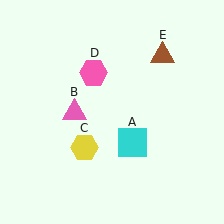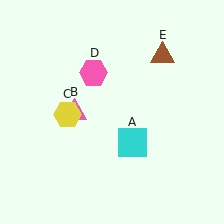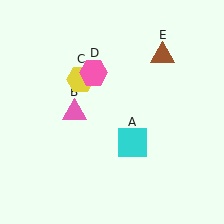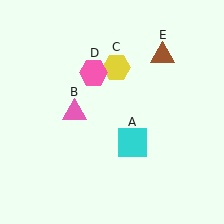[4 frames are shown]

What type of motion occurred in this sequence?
The yellow hexagon (object C) rotated clockwise around the center of the scene.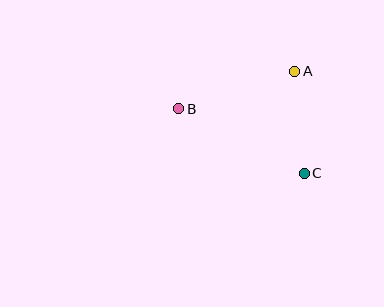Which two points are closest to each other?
Points A and C are closest to each other.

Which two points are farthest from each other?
Points B and C are farthest from each other.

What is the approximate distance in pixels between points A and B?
The distance between A and B is approximately 122 pixels.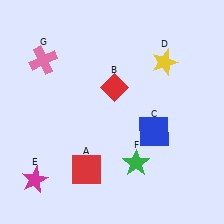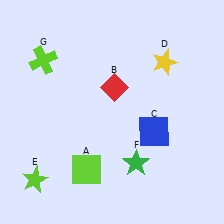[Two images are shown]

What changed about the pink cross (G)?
In Image 1, G is pink. In Image 2, it changed to lime.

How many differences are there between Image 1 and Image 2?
There are 3 differences between the two images.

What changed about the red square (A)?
In Image 1, A is red. In Image 2, it changed to lime.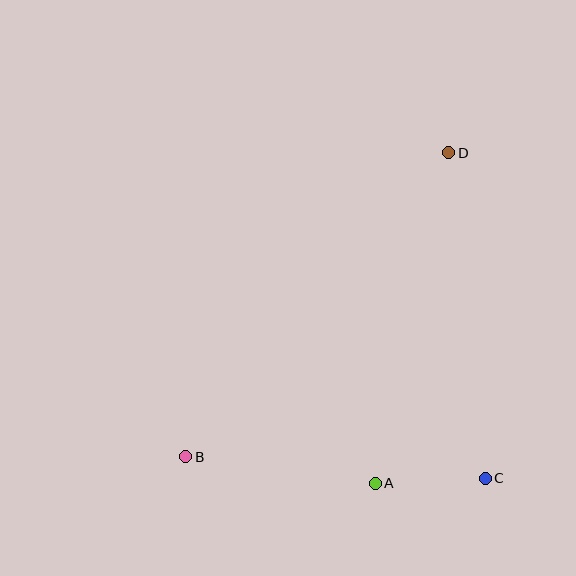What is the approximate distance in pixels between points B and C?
The distance between B and C is approximately 301 pixels.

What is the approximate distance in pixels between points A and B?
The distance between A and B is approximately 191 pixels.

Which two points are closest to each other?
Points A and C are closest to each other.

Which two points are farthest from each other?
Points B and D are farthest from each other.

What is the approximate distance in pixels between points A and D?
The distance between A and D is approximately 339 pixels.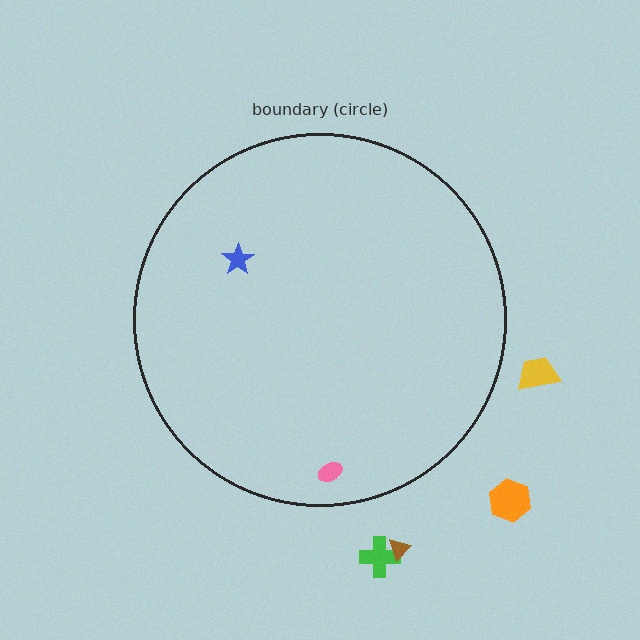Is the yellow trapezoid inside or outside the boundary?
Outside.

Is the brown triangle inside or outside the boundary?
Outside.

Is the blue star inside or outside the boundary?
Inside.